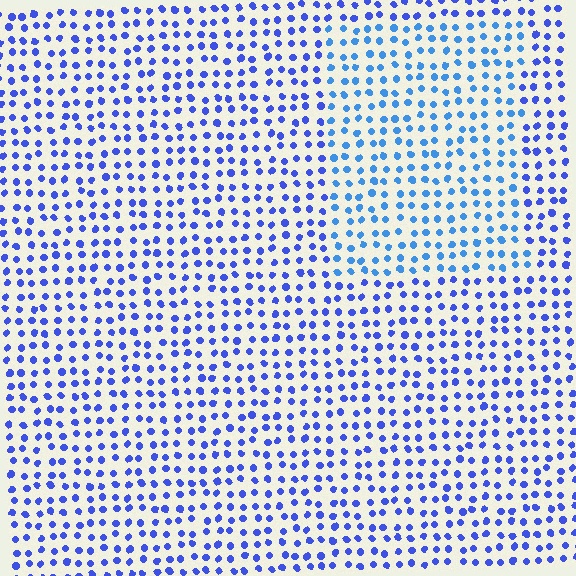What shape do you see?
I see a rectangle.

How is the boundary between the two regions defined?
The boundary is defined purely by a slight shift in hue (about 23 degrees). Spacing, size, and orientation are identical on both sides.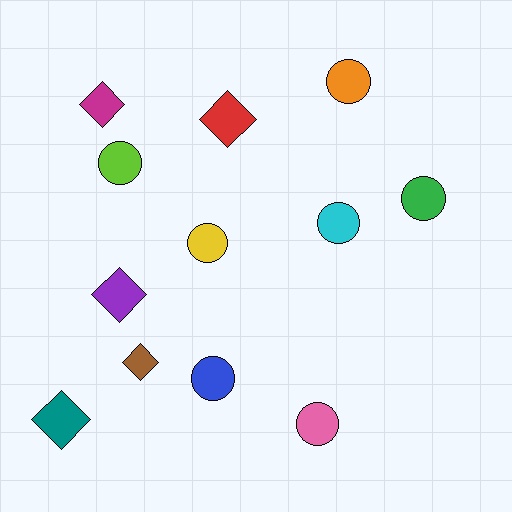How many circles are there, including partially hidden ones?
There are 7 circles.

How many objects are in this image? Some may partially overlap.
There are 12 objects.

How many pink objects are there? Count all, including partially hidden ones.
There is 1 pink object.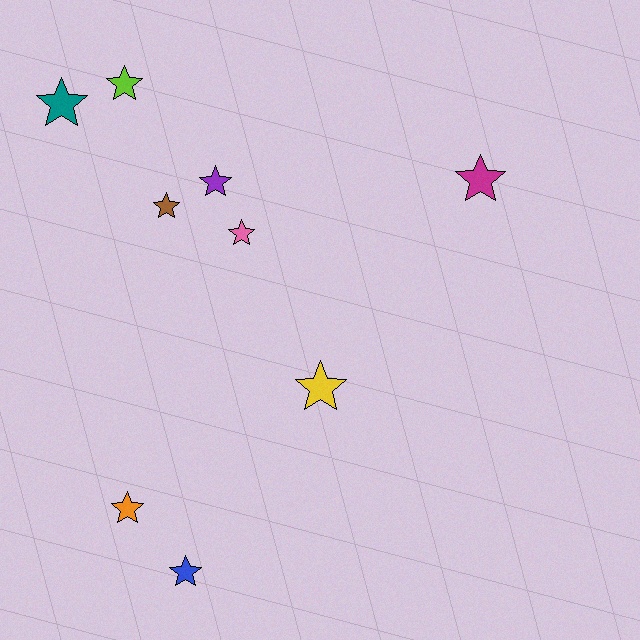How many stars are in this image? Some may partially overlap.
There are 9 stars.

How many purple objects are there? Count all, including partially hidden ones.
There is 1 purple object.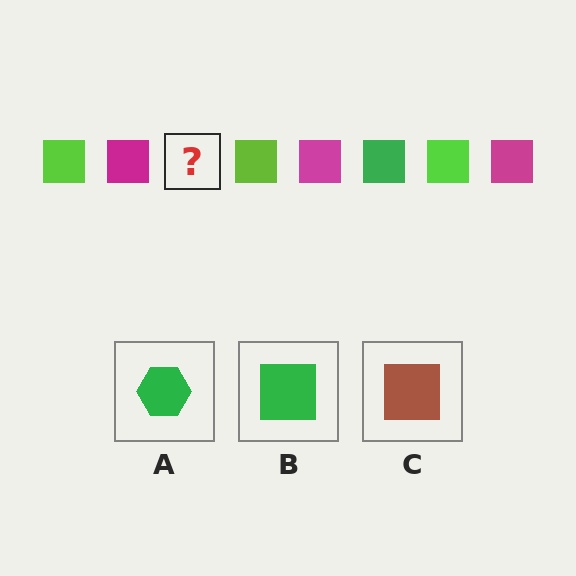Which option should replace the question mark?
Option B.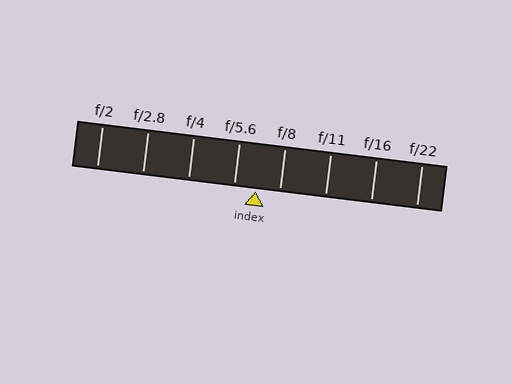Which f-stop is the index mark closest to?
The index mark is closest to f/5.6.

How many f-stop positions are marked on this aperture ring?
There are 8 f-stop positions marked.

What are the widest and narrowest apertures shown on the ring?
The widest aperture shown is f/2 and the narrowest is f/22.